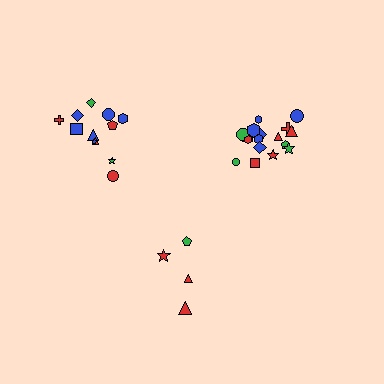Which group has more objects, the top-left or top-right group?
The top-right group.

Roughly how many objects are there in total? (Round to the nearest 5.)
Roughly 35 objects in total.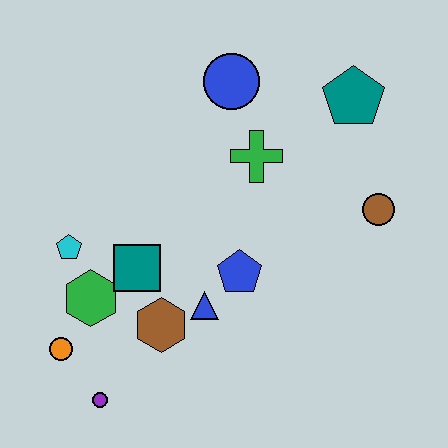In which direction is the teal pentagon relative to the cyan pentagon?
The teal pentagon is to the right of the cyan pentagon.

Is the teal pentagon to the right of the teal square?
Yes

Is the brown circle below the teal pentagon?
Yes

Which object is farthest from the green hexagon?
The teal pentagon is farthest from the green hexagon.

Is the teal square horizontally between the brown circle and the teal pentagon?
No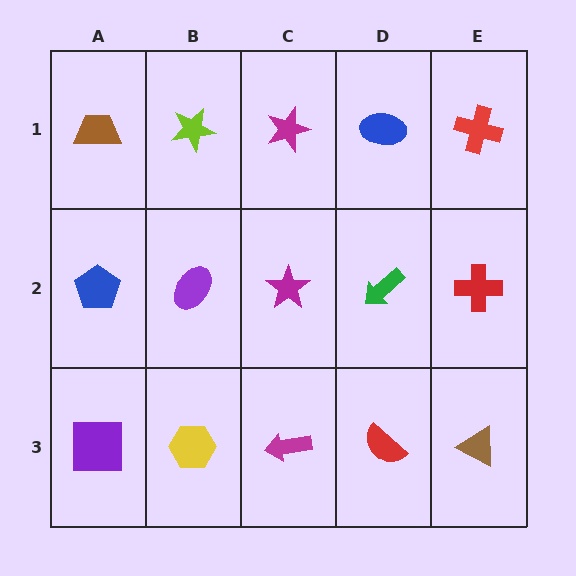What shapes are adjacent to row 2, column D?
A blue ellipse (row 1, column D), a red semicircle (row 3, column D), a magenta star (row 2, column C), a red cross (row 2, column E).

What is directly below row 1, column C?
A magenta star.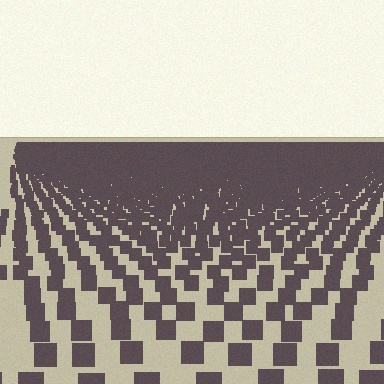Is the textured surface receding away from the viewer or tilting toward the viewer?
The surface is receding away from the viewer. Texture elements get smaller and denser toward the top.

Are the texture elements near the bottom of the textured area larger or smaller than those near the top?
Larger. Near the bottom, elements are closer to the viewer and appear at a bigger on-screen size.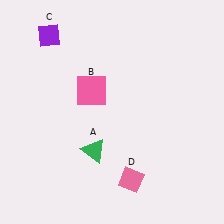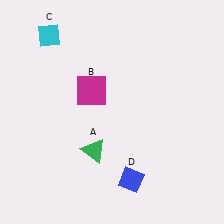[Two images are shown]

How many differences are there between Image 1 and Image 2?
There are 3 differences between the two images.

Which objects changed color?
B changed from pink to magenta. C changed from purple to cyan. D changed from pink to blue.